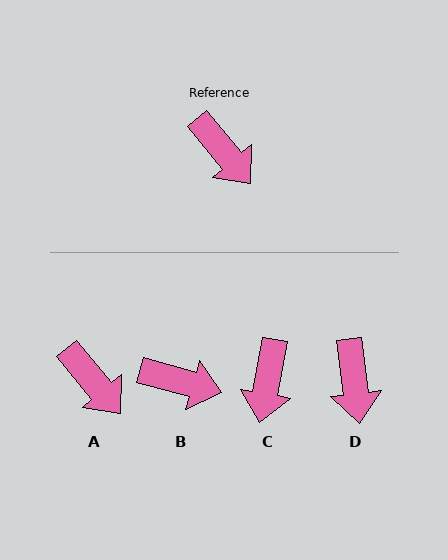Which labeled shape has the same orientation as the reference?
A.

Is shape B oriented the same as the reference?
No, it is off by about 35 degrees.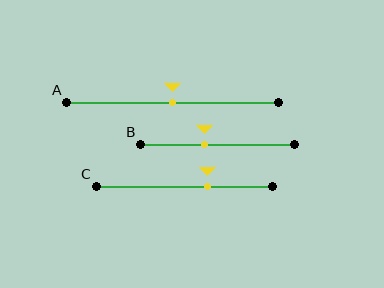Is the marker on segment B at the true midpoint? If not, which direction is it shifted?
No, the marker on segment B is shifted to the left by about 9% of the segment length.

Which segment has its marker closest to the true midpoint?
Segment A has its marker closest to the true midpoint.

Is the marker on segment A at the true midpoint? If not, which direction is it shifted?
Yes, the marker on segment A is at the true midpoint.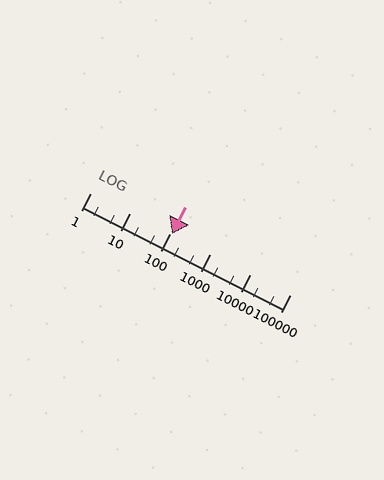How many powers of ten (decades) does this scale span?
The scale spans 5 decades, from 1 to 100000.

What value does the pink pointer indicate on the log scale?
The pointer indicates approximately 110.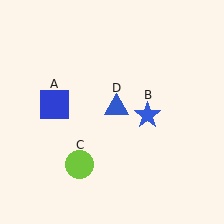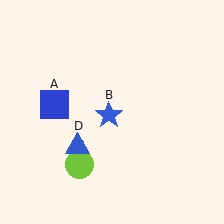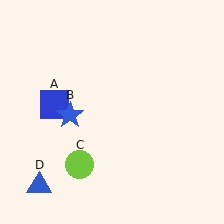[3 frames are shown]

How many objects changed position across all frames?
2 objects changed position: blue star (object B), blue triangle (object D).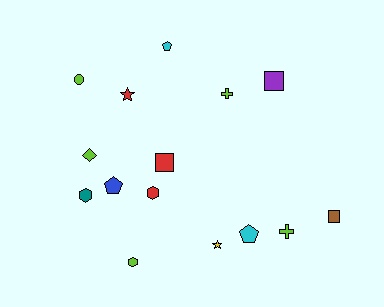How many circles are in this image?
There is 1 circle.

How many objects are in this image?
There are 15 objects.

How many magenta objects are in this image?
There are no magenta objects.